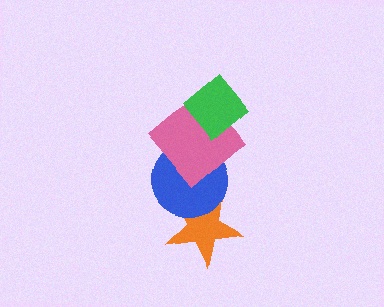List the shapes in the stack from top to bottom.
From top to bottom: the green diamond, the pink diamond, the blue circle, the orange star.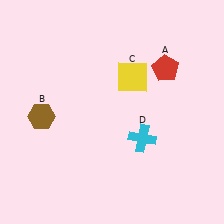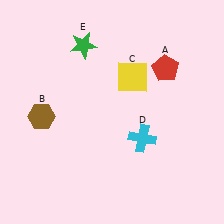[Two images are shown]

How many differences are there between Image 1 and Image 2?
There is 1 difference between the two images.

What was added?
A green star (E) was added in Image 2.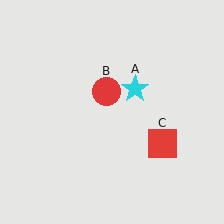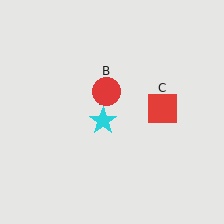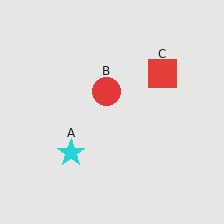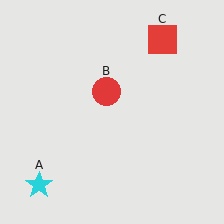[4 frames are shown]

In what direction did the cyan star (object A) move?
The cyan star (object A) moved down and to the left.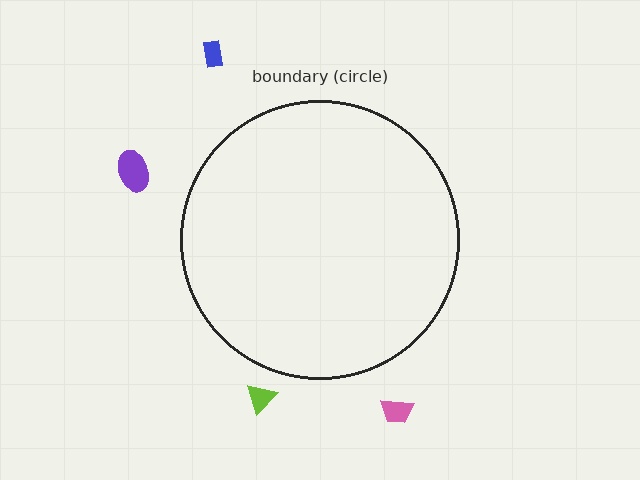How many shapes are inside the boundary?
0 inside, 4 outside.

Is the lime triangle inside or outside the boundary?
Outside.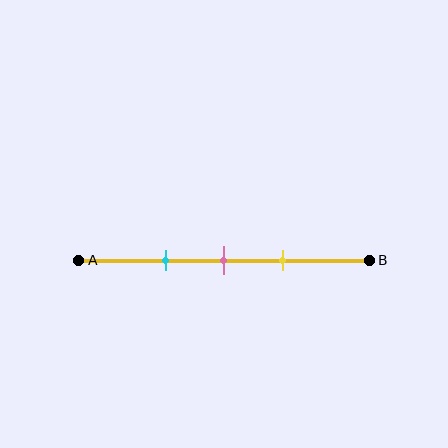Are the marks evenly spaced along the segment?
Yes, the marks are approximately evenly spaced.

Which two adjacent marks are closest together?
The pink and yellow marks are the closest adjacent pair.